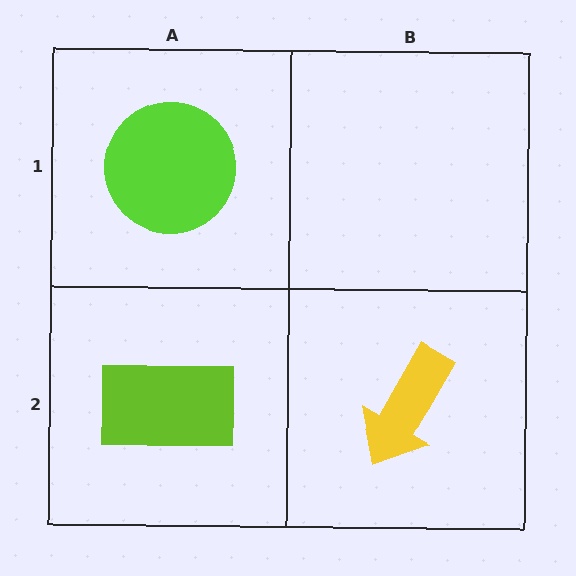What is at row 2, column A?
A lime rectangle.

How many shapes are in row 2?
2 shapes.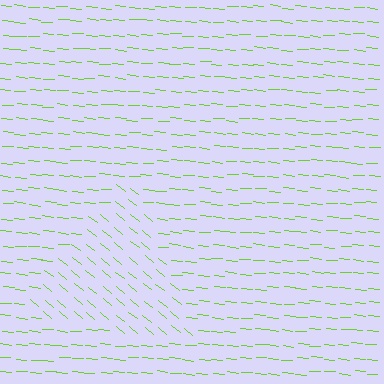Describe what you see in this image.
The image is filled with small lime line segments. A triangle region in the image has lines oriented differently from the surrounding lines, creating a visible texture boundary.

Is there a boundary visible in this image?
Yes, there is a texture boundary formed by a change in line orientation.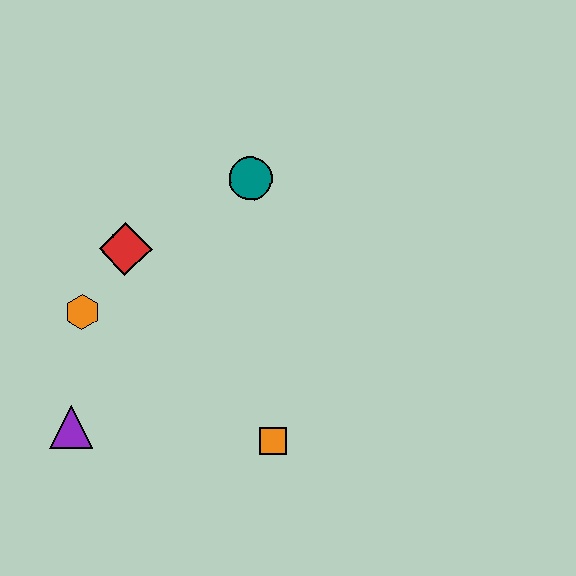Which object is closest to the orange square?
The purple triangle is closest to the orange square.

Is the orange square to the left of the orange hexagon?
No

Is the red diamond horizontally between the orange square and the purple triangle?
Yes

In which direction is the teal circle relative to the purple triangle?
The teal circle is above the purple triangle.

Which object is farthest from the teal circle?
The purple triangle is farthest from the teal circle.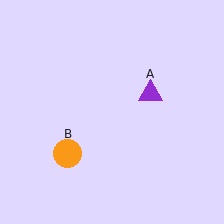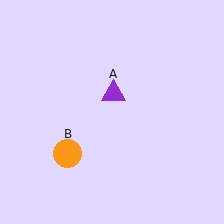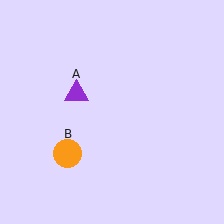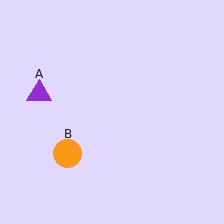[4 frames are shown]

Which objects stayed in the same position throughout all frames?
Orange circle (object B) remained stationary.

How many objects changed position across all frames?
1 object changed position: purple triangle (object A).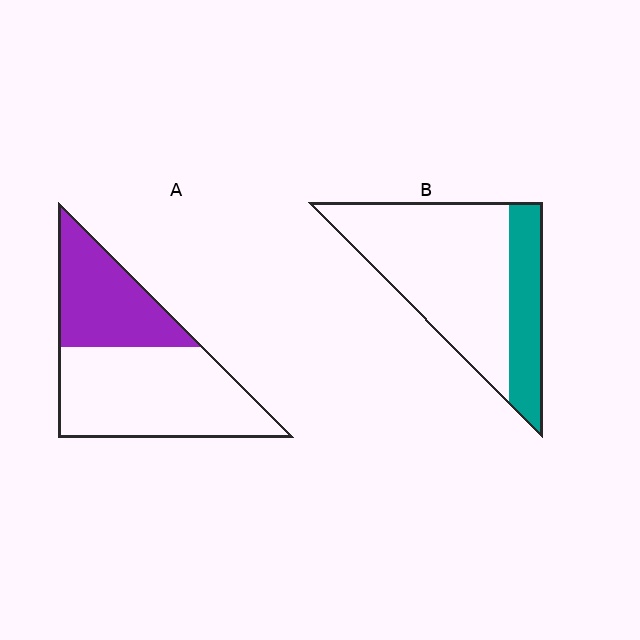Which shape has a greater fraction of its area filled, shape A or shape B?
Shape A.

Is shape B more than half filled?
No.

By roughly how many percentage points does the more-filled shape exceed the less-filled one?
By roughly 10 percentage points (A over B).